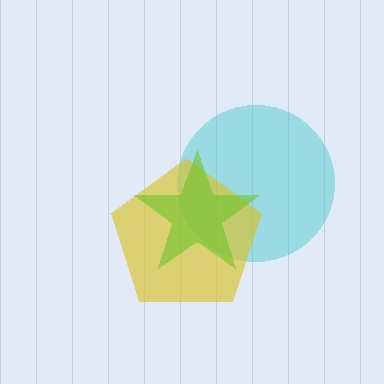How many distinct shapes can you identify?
There are 3 distinct shapes: a cyan circle, a yellow pentagon, a lime star.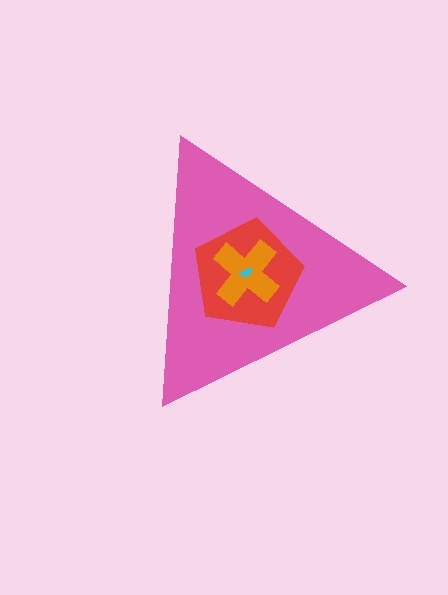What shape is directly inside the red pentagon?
The orange cross.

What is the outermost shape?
The pink triangle.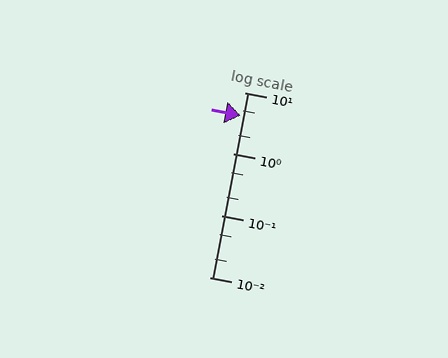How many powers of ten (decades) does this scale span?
The scale spans 3 decades, from 0.01 to 10.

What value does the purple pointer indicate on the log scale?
The pointer indicates approximately 4.2.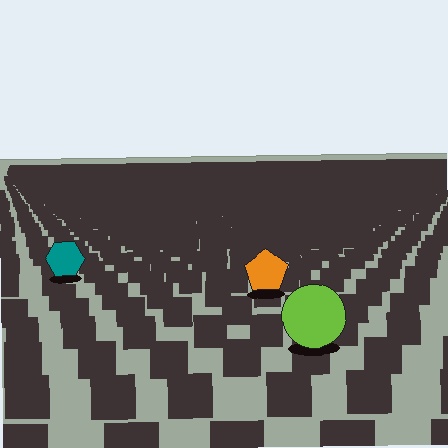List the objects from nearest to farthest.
From nearest to farthest: the lime circle, the orange pentagon, the teal hexagon.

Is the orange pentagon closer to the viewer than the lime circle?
No. The lime circle is closer — you can tell from the texture gradient: the ground texture is coarser near it.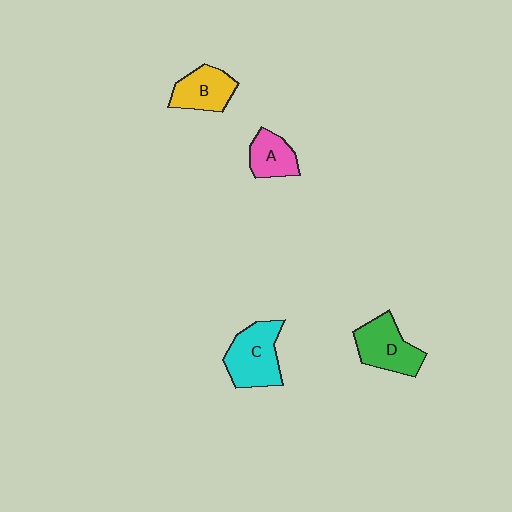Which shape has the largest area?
Shape C (cyan).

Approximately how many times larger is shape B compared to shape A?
Approximately 1.2 times.